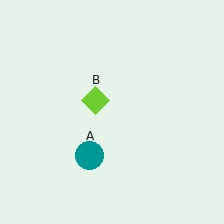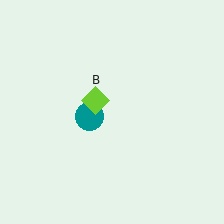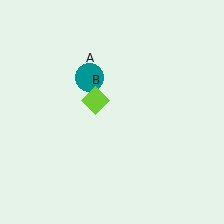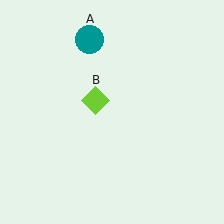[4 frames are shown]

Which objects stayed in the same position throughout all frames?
Lime diamond (object B) remained stationary.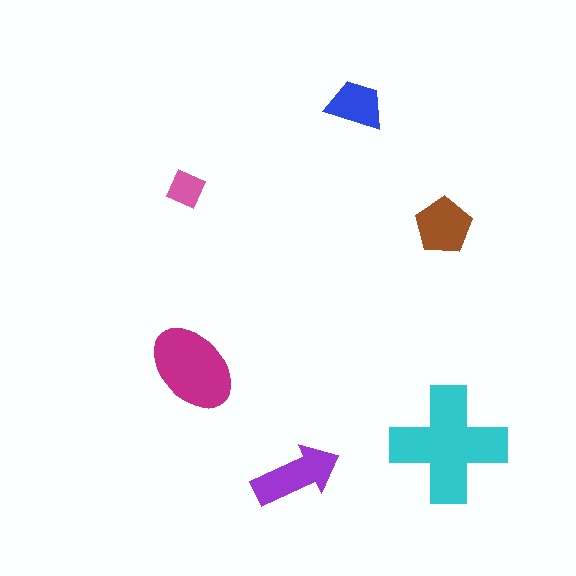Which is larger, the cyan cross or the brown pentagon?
The cyan cross.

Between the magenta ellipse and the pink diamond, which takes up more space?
The magenta ellipse.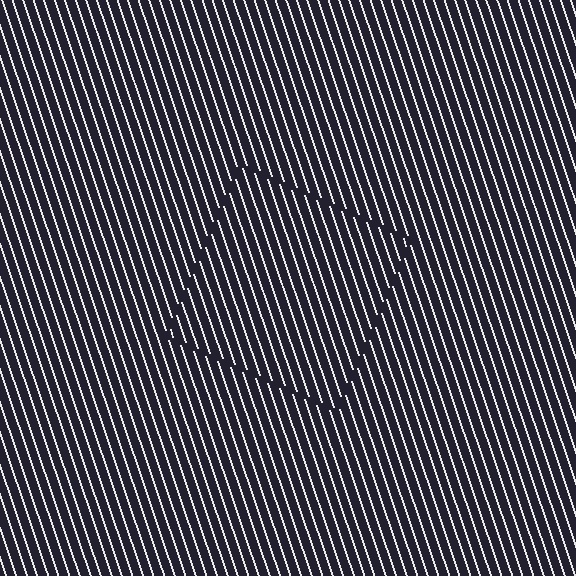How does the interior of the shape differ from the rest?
The interior of the shape contains the same grating, shifted by half a period — the contour is defined by the phase discontinuity where line-ends from the inner and outer gratings abut.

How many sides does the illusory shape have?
4 sides — the line-ends trace a square.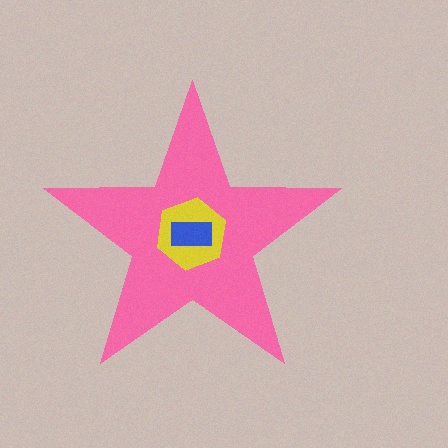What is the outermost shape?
The pink star.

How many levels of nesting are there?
3.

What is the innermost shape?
The blue rectangle.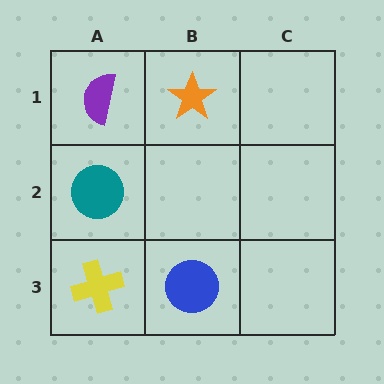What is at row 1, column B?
An orange star.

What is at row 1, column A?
A purple semicircle.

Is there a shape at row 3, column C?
No, that cell is empty.